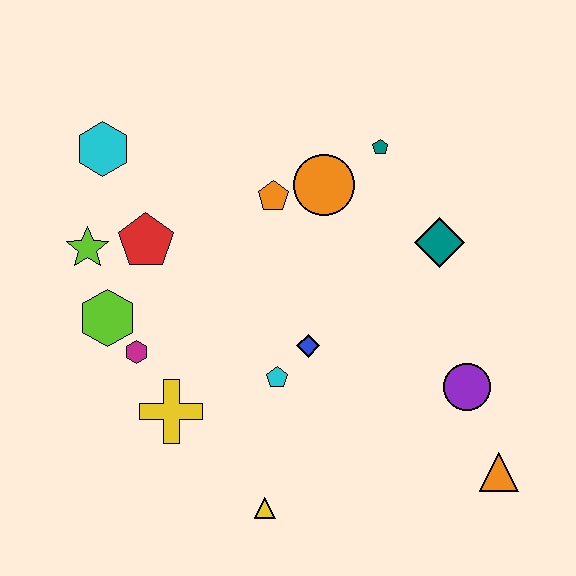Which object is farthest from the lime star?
The orange triangle is farthest from the lime star.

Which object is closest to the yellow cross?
The magenta hexagon is closest to the yellow cross.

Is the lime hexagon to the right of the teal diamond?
No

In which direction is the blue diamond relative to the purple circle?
The blue diamond is to the left of the purple circle.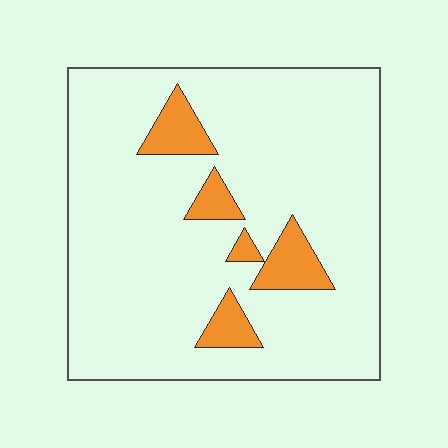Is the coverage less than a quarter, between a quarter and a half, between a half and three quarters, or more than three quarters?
Less than a quarter.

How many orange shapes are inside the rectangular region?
5.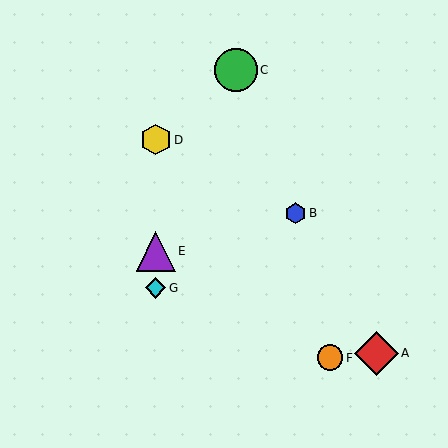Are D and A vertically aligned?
No, D is at x≈156 and A is at x≈376.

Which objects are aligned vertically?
Objects D, E, G are aligned vertically.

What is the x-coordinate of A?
Object A is at x≈376.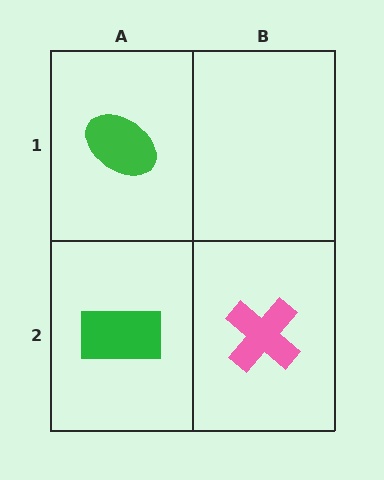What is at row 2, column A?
A green rectangle.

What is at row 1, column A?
A green ellipse.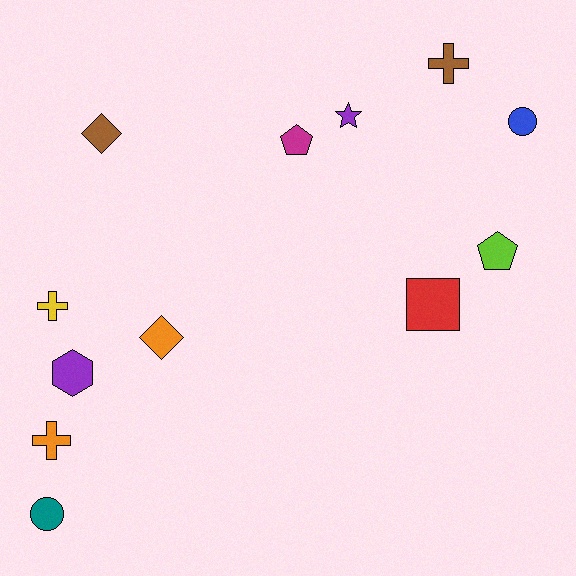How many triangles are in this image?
There are no triangles.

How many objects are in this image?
There are 12 objects.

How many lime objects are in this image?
There is 1 lime object.